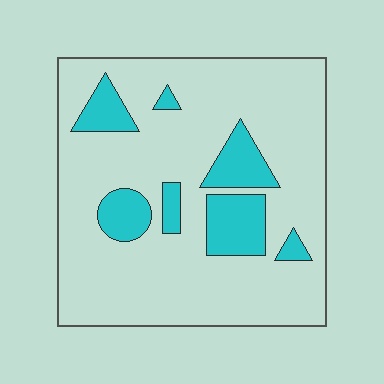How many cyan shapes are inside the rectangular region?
7.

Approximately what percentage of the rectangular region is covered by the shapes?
Approximately 20%.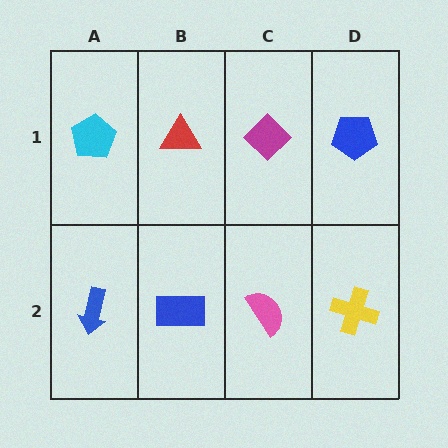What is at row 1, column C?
A magenta diamond.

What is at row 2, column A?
A blue arrow.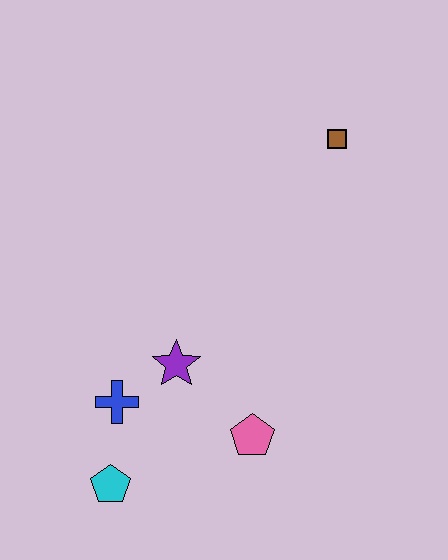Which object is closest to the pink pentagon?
The purple star is closest to the pink pentagon.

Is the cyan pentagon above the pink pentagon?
No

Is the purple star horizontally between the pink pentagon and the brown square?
No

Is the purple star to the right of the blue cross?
Yes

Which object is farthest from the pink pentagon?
The brown square is farthest from the pink pentagon.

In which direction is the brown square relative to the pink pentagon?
The brown square is above the pink pentagon.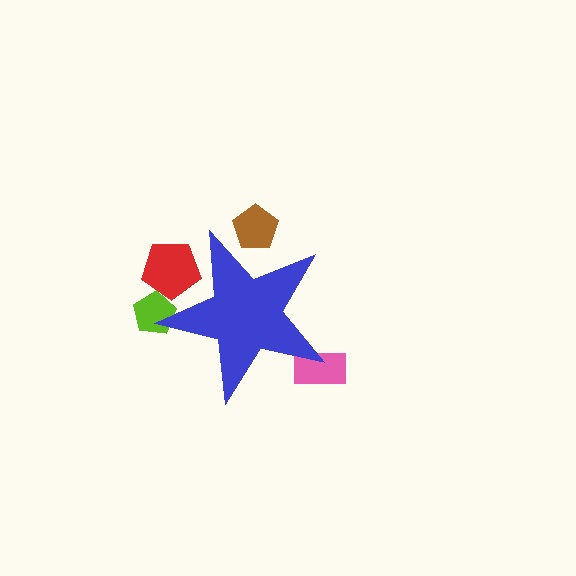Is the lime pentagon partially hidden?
Yes, the lime pentagon is partially hidden behind the blue star.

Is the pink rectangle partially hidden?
Yes, the pink rectangle is partially hidden behind the blue star.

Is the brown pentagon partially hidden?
Yes, the brown pentagon is partially hidden behind the blue star.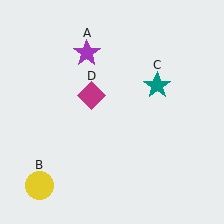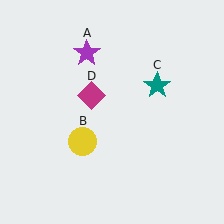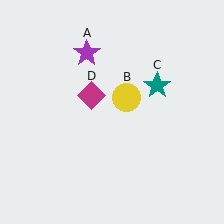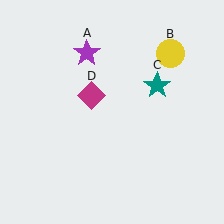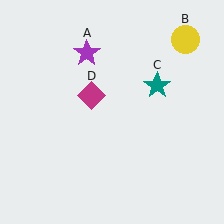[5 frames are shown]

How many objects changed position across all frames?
1 object changed position: yellow circle (object B).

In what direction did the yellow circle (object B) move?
The yellow circle (object B) moved up and to the right.